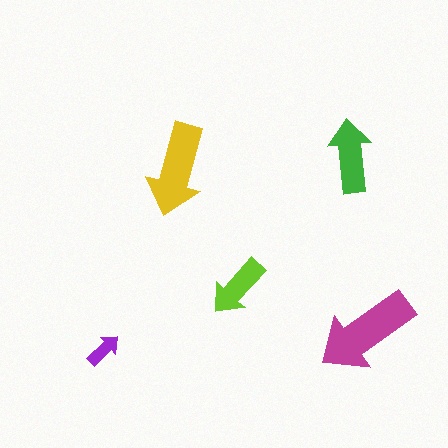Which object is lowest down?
The purple arrow is bottommost.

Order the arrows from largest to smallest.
the magenta one, the yellow one, the green one, the lime one, the purple one.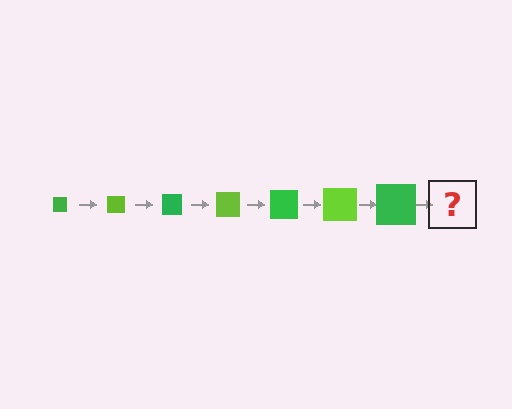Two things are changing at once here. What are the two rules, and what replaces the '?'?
The two rules are that the square grows larger each step and the color cycles through green and lime. The '?' should be a lime square, larger than the previous one.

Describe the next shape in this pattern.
It should be a lime square, larger than the previous one.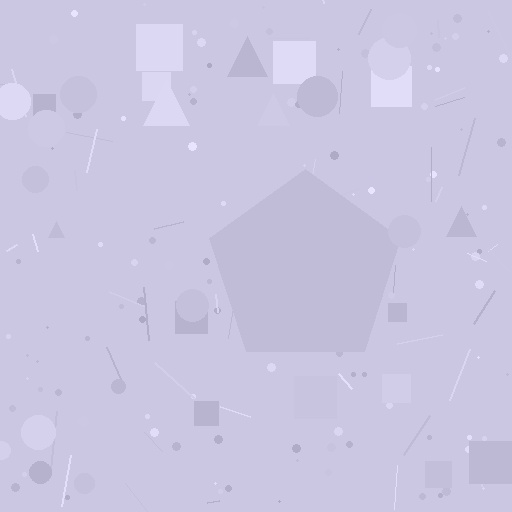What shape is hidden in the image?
A pentagon is hidden in the image.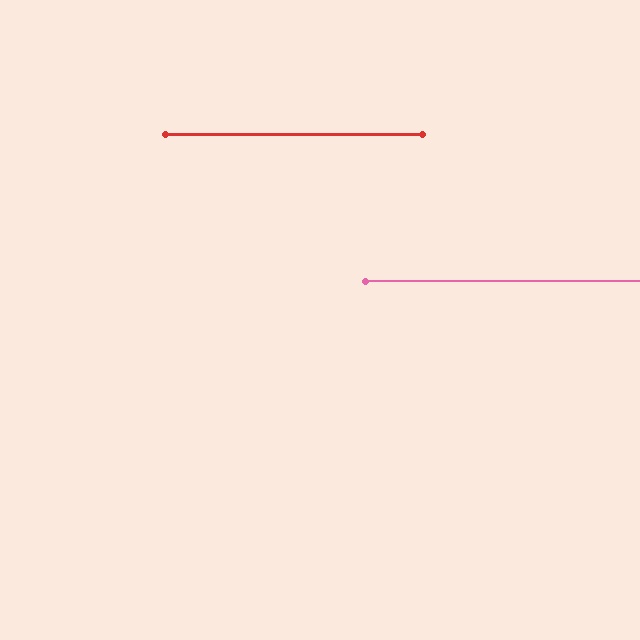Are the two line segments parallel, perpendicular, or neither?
Parallel — their directions differ by only 0.0°.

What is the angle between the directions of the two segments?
Approximately 0 degrees.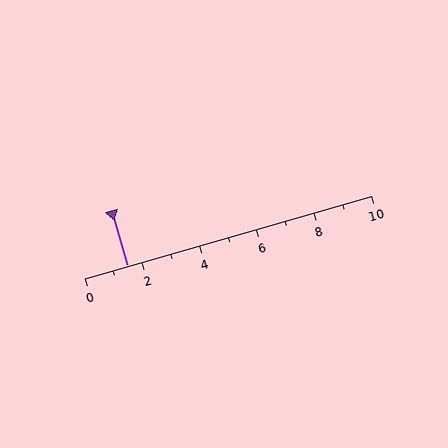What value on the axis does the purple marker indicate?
The marker indicates approximately 1.5.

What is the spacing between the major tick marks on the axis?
The major ticks are spaced 2 apart.